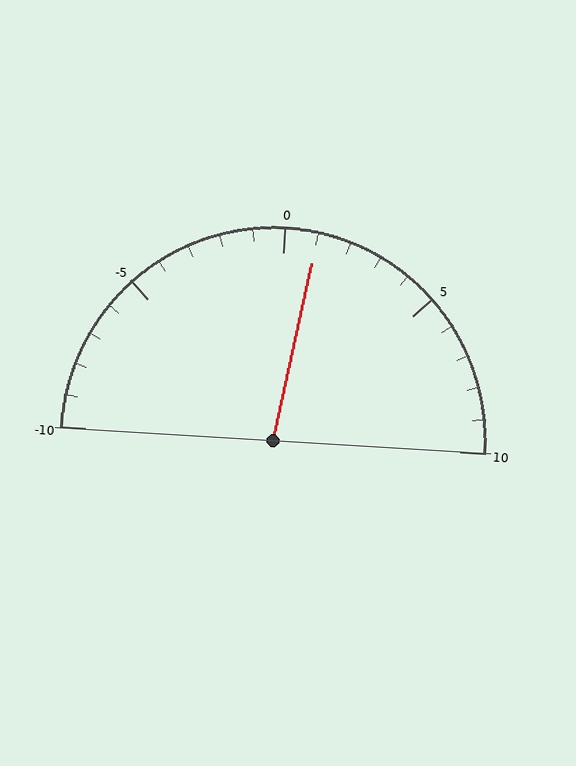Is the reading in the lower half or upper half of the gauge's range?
The reading is in the upper half of the range (-10 to 10).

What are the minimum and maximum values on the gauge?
The gauge ranges from -10 to 10.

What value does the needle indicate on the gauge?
The needle indicates approximately 1.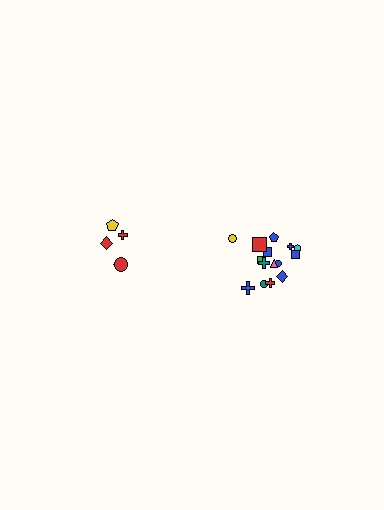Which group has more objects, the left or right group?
The right group.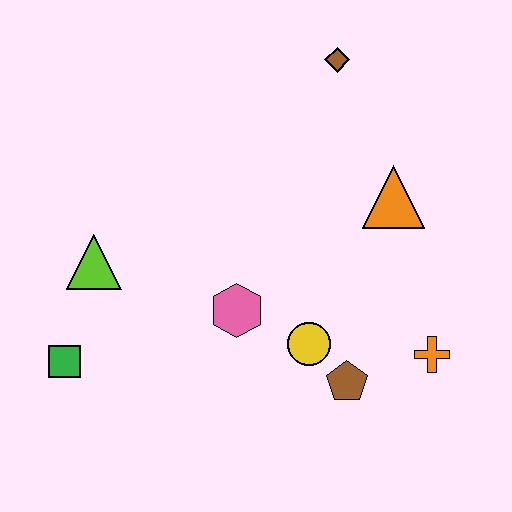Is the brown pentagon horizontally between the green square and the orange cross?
Yes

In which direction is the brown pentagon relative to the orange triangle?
The brown pentagon is below the orange triangle.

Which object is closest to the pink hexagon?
The yellow circle is closest to the pink hexagon.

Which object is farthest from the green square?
The brown diamond is farthest from the green square.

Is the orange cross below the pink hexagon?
Yes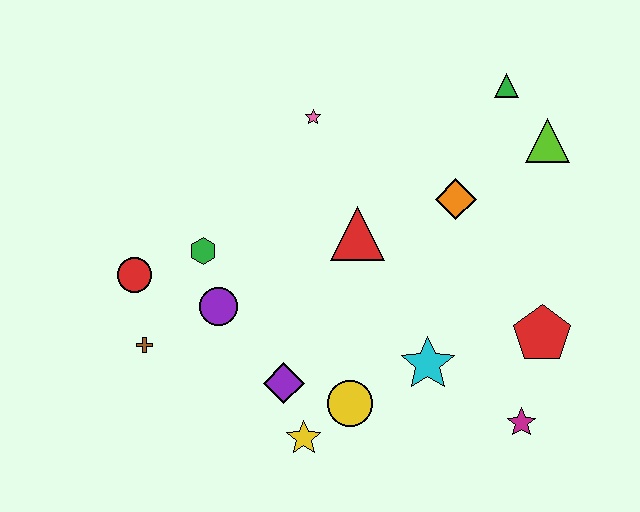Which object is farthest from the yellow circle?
The green triangle is farthest from the yellow circle.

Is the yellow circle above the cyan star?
No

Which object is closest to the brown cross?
The red circle is closest to the brown cross.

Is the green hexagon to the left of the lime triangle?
Yes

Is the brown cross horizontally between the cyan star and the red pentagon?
No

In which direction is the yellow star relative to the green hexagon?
The yellow star is below the green hexagon.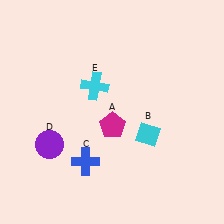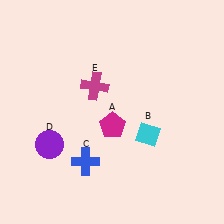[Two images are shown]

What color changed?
The cross (E) changed from cyan in Image 1 to magenta in Image 2.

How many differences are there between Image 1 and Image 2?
There is 1 difference between the two images.